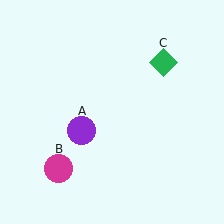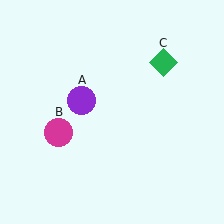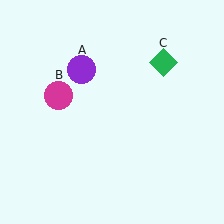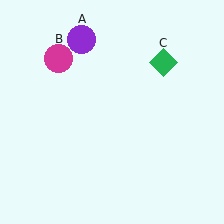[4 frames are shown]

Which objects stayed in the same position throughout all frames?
Green diamond (object C) remained stationary.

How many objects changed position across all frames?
2 objects changed position: purple circle (object A), magenta circle (object B).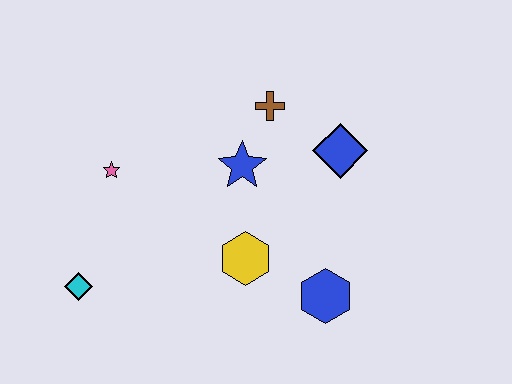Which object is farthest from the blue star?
The cyan diamond is farthest from the blue star.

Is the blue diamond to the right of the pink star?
Yes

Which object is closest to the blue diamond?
The brown cross is closest to the blue diamond.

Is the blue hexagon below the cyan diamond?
Yes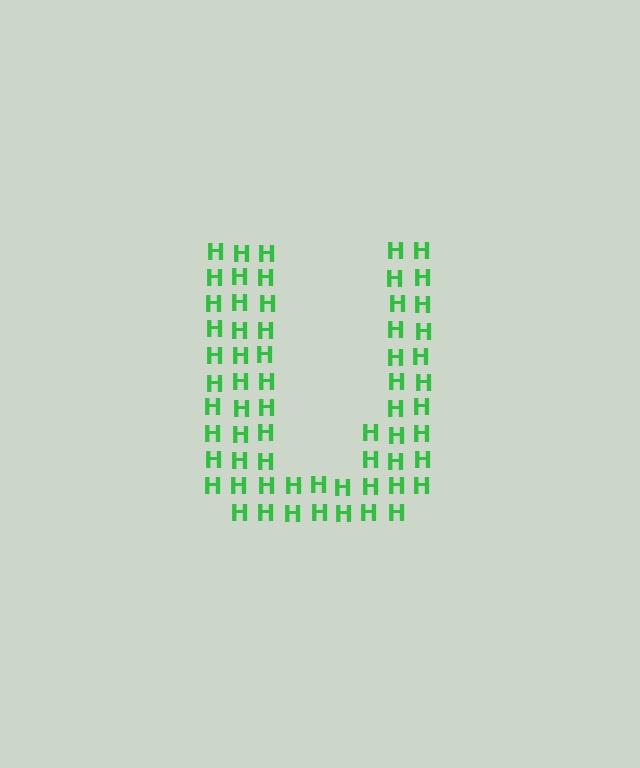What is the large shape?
The large shape is the letter U.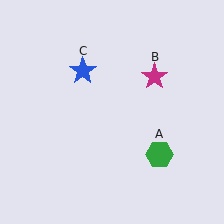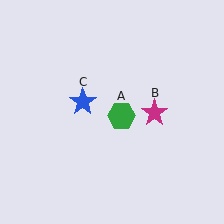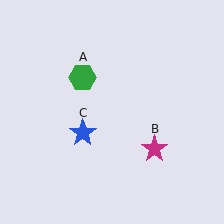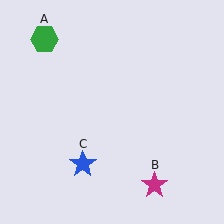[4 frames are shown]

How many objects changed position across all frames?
3 objects changed position: green hexagon (object A), magenta star (object B), blue star (object C).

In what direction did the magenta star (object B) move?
The magenta star (object B) moved down.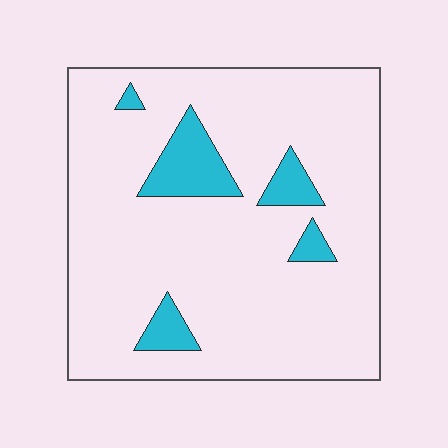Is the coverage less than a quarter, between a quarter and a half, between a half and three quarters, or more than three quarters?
Less than a quarter.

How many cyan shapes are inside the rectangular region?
5.